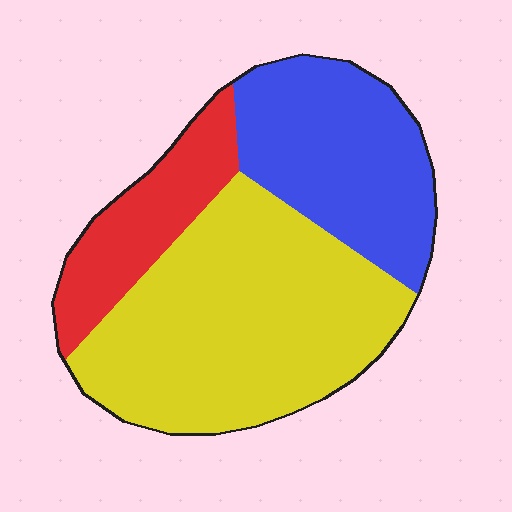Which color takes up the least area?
Red, at roughly 20%.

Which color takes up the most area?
Yellow, at roughly 50%.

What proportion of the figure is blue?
Blue covers 30% of the figure.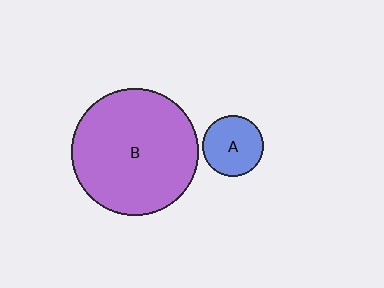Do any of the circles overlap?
No, none of the circles overlap.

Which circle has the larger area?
Circle B (purple).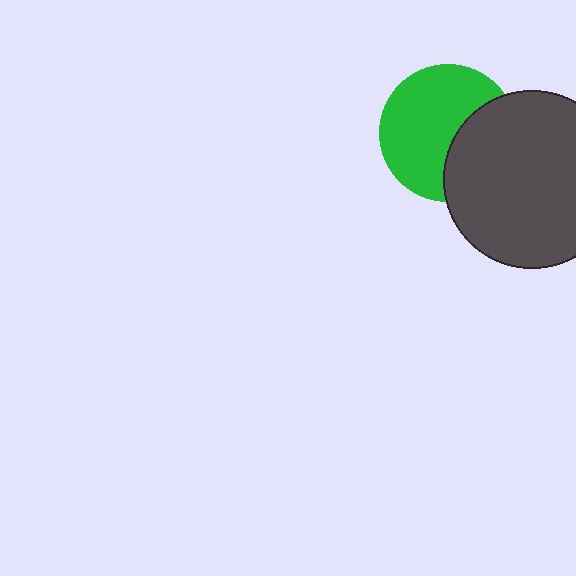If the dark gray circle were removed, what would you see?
You would see the complete green circle.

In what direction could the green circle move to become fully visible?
The green circle could move left. That would shift it out from behind the dark gray circle entirely.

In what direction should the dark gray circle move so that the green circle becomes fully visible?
The dark gray circle should move right. That is the shortest direction to clear the overlap and leave the green circle fully visible.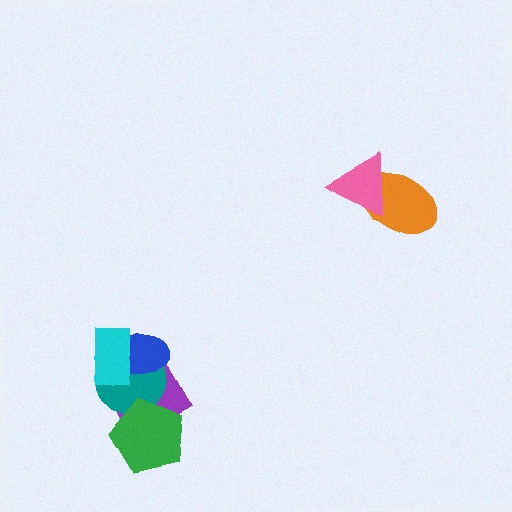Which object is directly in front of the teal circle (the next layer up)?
The blue ellipse is directly in front of the teal circle.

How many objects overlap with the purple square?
4 objects overlap with the purple square.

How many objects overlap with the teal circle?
4 objects overlap with the teal circle.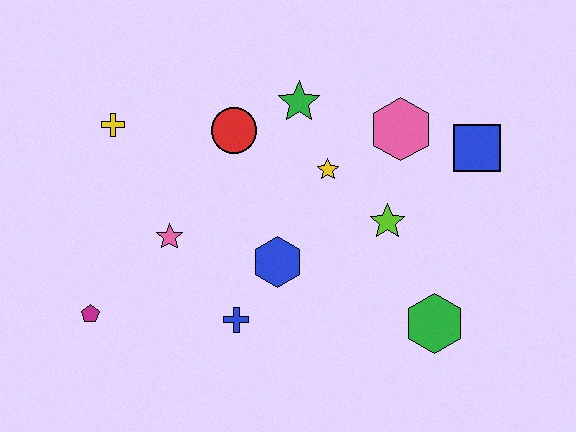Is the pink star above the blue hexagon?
Yes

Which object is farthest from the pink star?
The blue square is farthest from the pink star.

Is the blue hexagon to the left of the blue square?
Yes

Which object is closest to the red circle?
The green star is closest to the red circle.